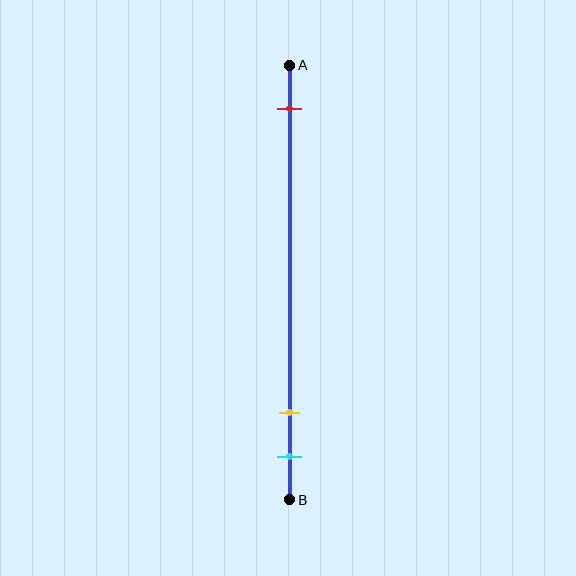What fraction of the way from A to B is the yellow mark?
The yellow mark is approximately 80% (0.8) of the way from A to B.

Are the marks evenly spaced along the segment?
No, the marks are not evenly spaced.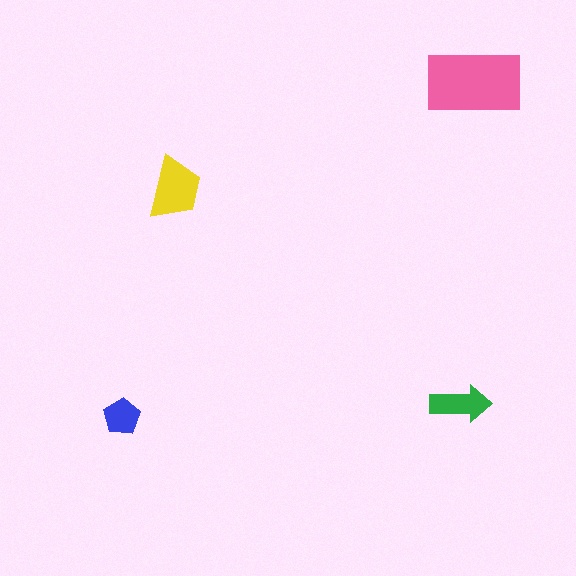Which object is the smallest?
The blue pentagon.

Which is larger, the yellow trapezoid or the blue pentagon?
The yellow trapezoid.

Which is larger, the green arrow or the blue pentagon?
The green arrow.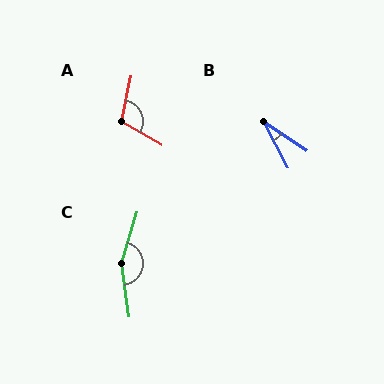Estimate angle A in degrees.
Approximately 109 degrees.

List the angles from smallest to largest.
B (29°), A (109°), C (155°).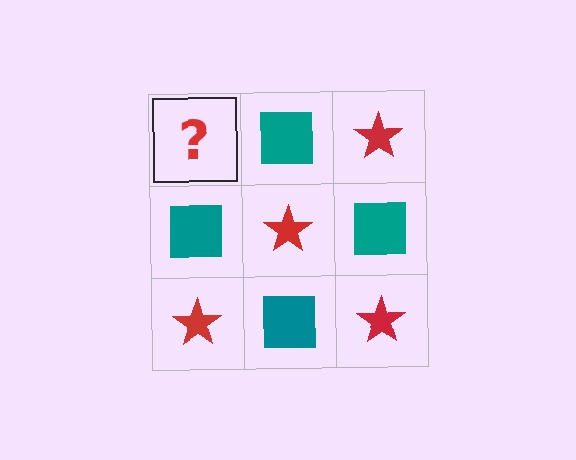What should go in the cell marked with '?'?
The missing cell should contain a red star.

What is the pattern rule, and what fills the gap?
The rule is that it alternates red star and teal square in a checkerboard pattern. The gap should be filled with a red star.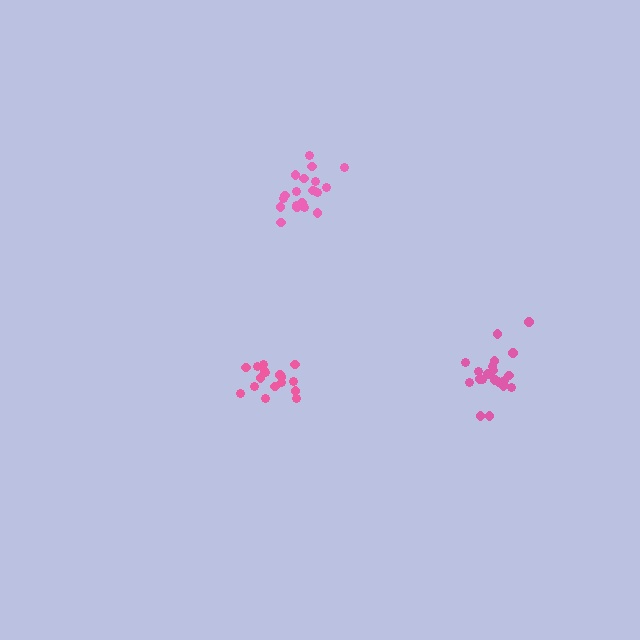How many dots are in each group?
Group 1: 20 dots, Group 2: 20 dots, Group 3: 17 dots (57 total).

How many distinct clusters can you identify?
There are 3 distinct clusters.